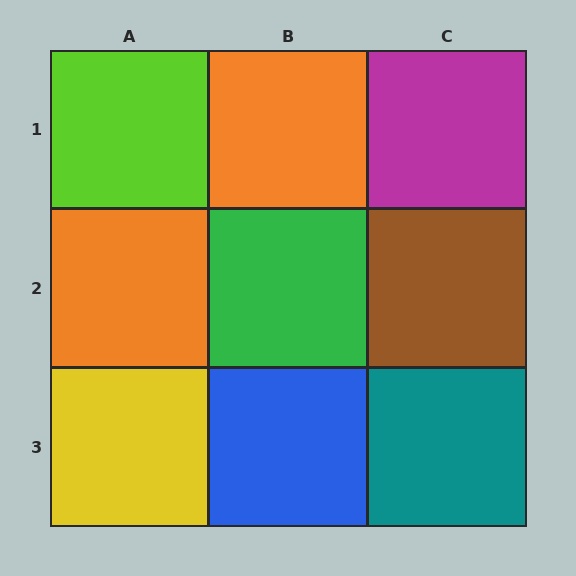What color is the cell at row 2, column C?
Brown.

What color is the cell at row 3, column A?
Yellow.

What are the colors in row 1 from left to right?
Lime, orange, magenta.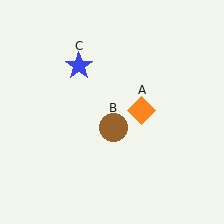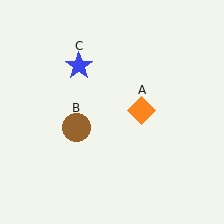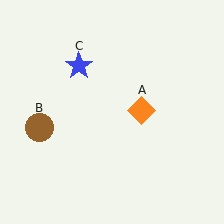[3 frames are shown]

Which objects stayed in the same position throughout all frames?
Orange diamond (object A) and blue star (object C) remained stationary.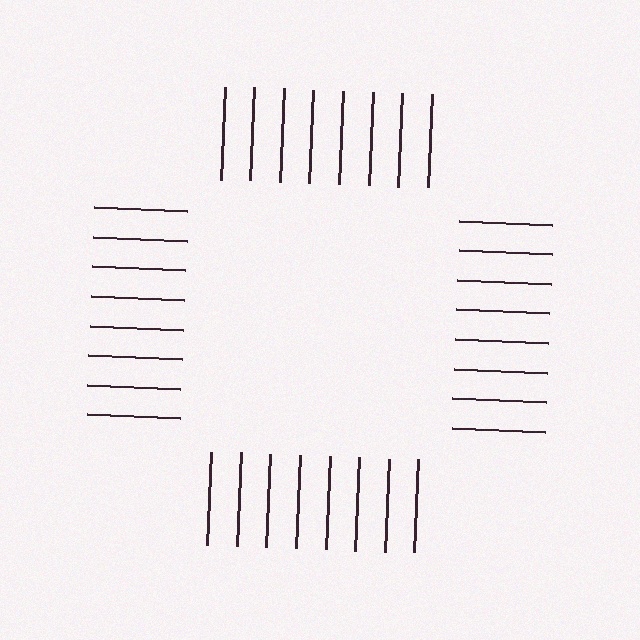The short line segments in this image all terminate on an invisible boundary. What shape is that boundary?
An illusory square — the line segments terminate on its edges but no continuous stroke is drawn.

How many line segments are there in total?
32 — 8 along each of the 4 edges.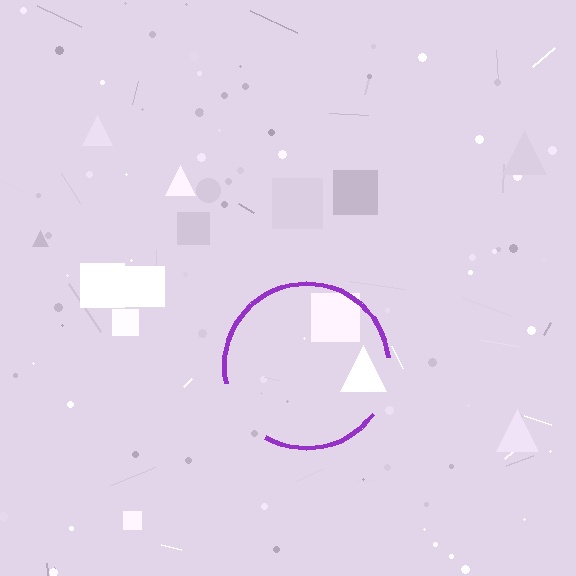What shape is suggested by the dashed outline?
The dashed outline suggests a circle.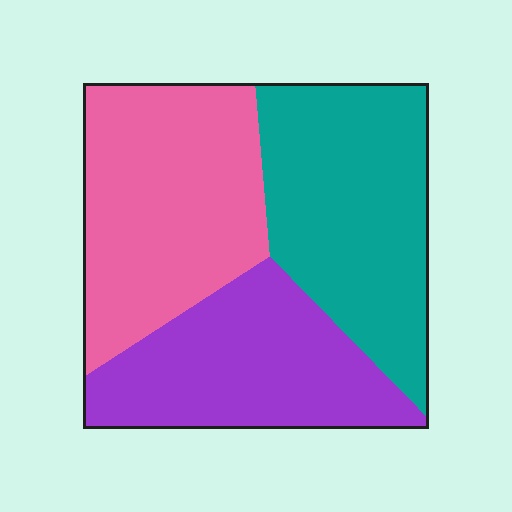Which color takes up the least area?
Purple, at roughly 30%.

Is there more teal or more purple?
Teal.